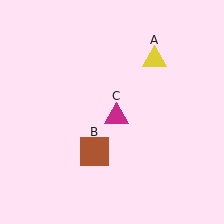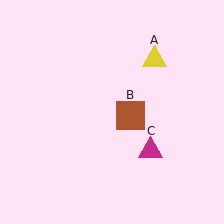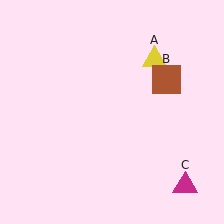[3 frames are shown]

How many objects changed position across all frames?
2 objects changed position: brown square (object B), magenta triangle (object C).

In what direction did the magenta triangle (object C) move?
The magenta triangle (object C) moved down and to the right.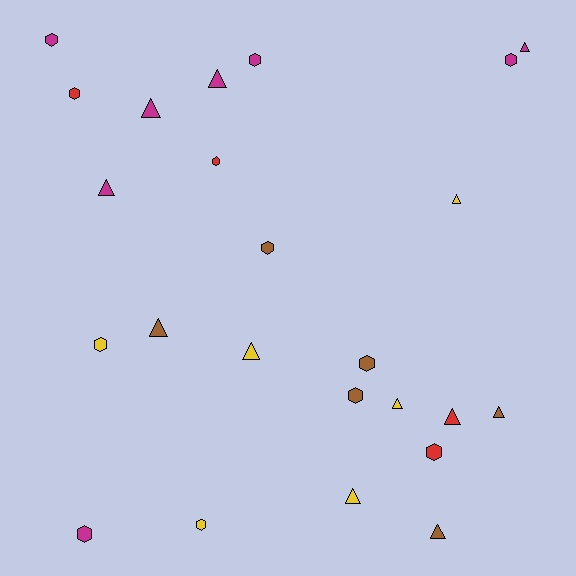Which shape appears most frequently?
Triangle, with 12 objects.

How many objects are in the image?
There are 24 objects.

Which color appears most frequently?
Magenta, with 8 objects.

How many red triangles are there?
There is 1 red triangle.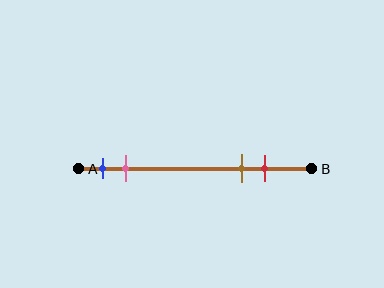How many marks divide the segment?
There are 4 marks dividing the segment.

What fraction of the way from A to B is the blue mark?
The blue mark is approximately 10% (0.1) of the way from A to B.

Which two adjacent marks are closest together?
The blue and pink marks are the closest adjacent pair.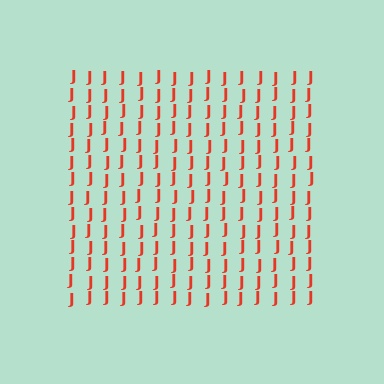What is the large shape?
The large shape is a square.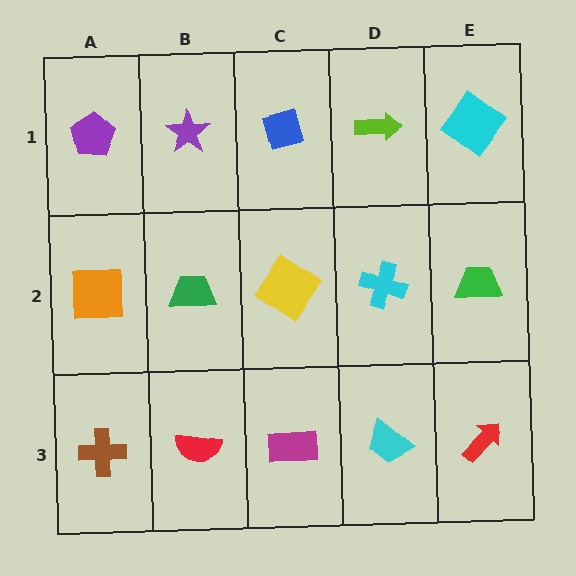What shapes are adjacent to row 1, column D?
A cyan cross (row 2, column D), a blue diamond (row 1, column C), a cyan diamond (row 1, column E).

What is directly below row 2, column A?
A brown cross.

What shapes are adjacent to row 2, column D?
A lime arrow (row 1, column D), a cyan trapezoid (row 3, column D), a yellow diamond (row 2, column C), a green trapezoid (row 2, column E).